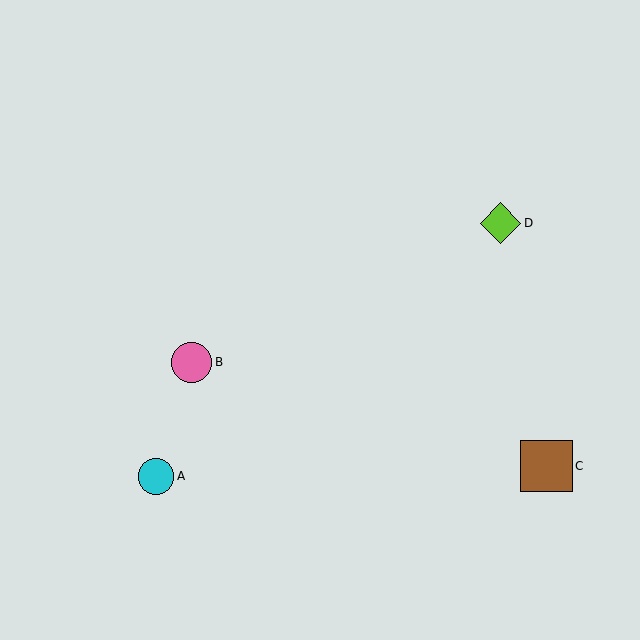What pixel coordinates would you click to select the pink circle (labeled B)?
Click at (192, 362) to select the pink circle B.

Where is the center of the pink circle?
The center of the pink circle is at (192, 362).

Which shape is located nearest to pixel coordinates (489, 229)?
The lime diamond (labeled D) at (500, 223) is nearest to that location.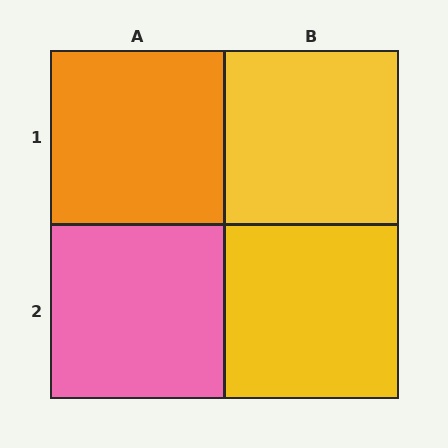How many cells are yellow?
2 cells are yellow.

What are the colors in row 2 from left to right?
Pink, yellow.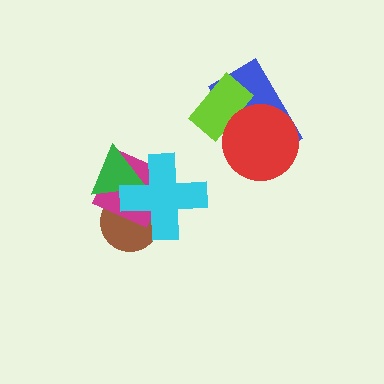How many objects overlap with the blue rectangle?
2 objects overlap with the blue rectangle.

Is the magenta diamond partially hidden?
Yes, it is partially covered by another shape.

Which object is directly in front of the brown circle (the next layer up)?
The magenta diamond is directly in front of the brown circle.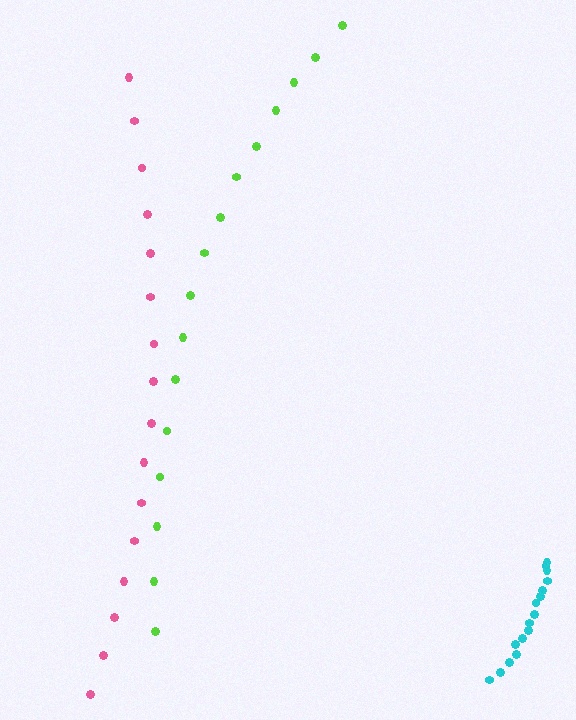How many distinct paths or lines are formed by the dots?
There are 3 distinct paths.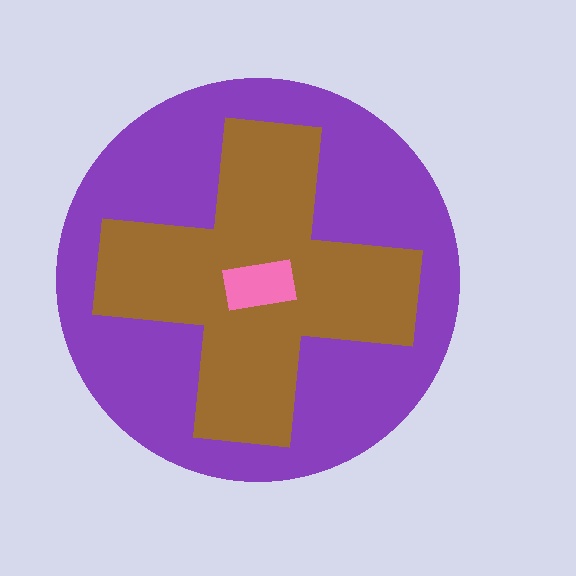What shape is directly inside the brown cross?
The pink rectangle.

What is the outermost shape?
The purple circle.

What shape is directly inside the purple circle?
The brown cross.